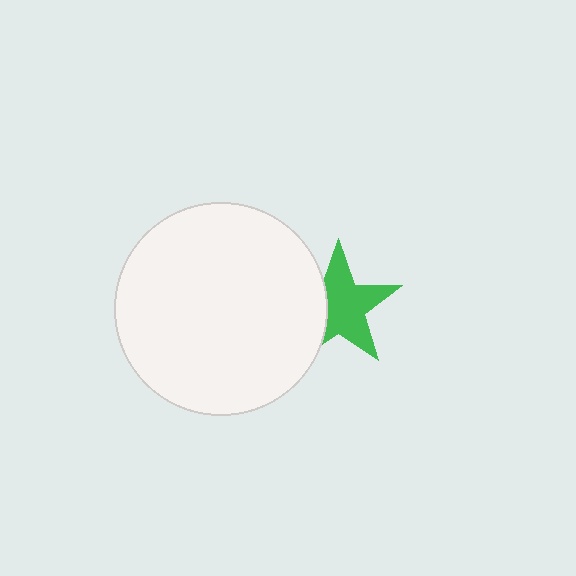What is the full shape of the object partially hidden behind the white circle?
The partially hidden object is a green star.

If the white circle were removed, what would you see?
You would see the complete green star.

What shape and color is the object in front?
The object in front is a white circle.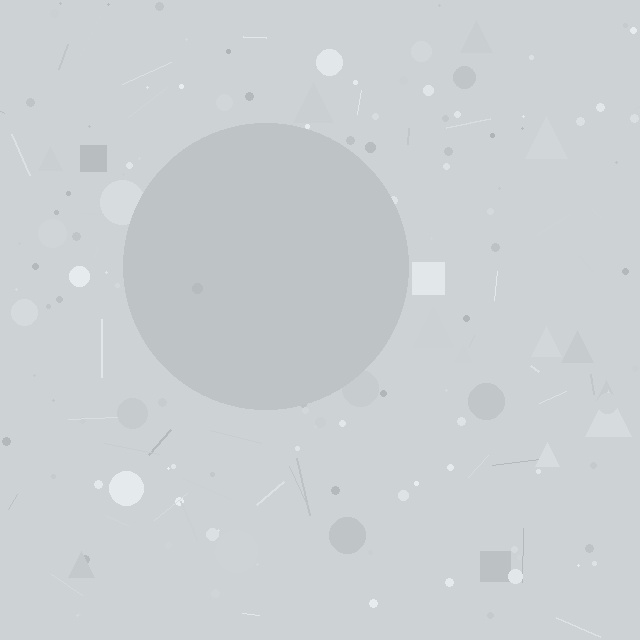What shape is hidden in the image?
A circle is hidden in the image.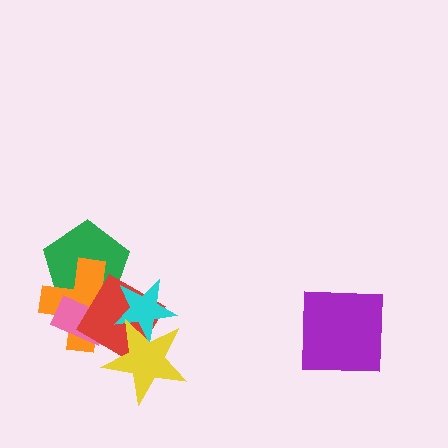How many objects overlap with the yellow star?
3 objects overlap with the yellow star.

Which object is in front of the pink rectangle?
The red diamond is in front of the pink rectangle.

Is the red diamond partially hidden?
Yes, it is partially covered by another shape.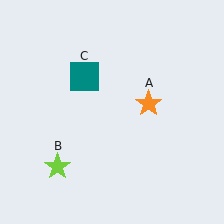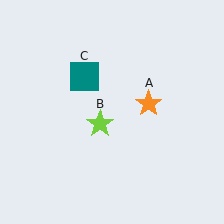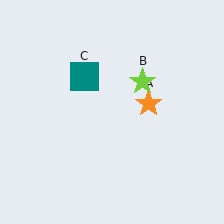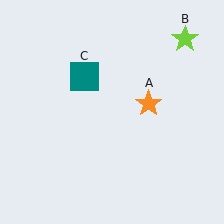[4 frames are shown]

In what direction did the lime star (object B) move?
The lime star (object B) moved up and to the right.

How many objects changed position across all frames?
1 object changed position: lime star (object B).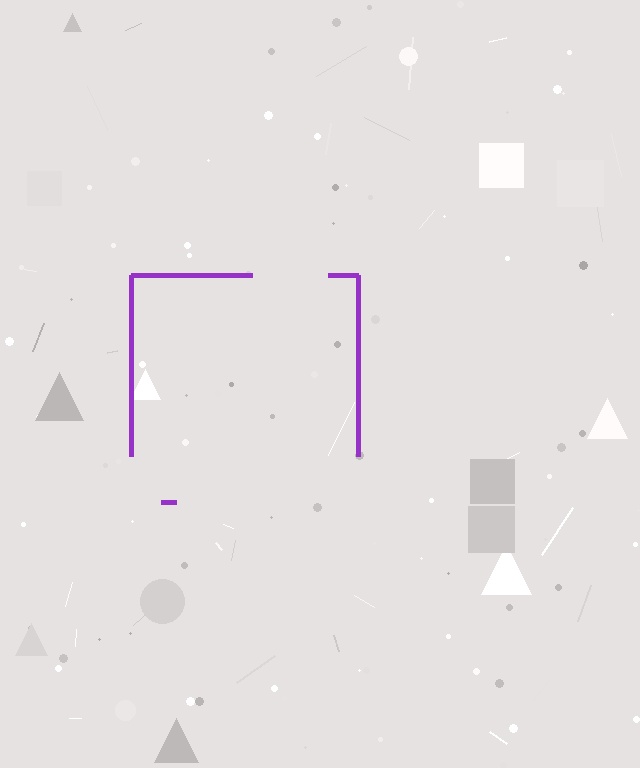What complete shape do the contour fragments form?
The contour fragments form a square.